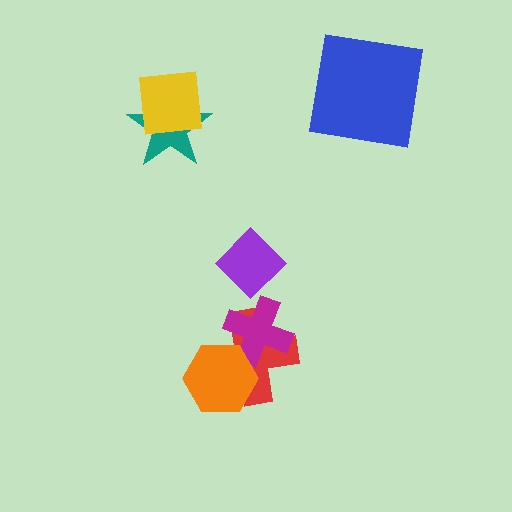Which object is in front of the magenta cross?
The orange hexagon is in front of the magenta cross.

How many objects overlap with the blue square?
0 objects overlap with the blue square.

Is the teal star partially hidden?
Yes, it is partially covered by another shape.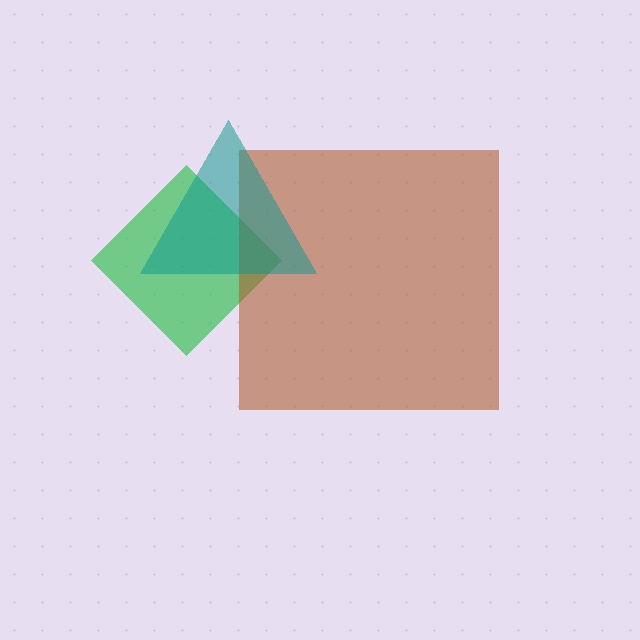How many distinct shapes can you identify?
There are 3 distinct shapes: a green diamond, a brown square, a teal triangle.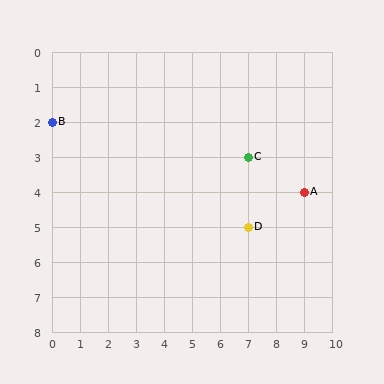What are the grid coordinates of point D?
Point D is at grid coordinates (7, 5).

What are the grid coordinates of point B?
Point B is at grid coordinates (0, 2).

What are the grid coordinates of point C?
Point C is at grid coordinates (7, 3).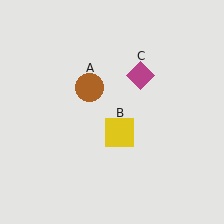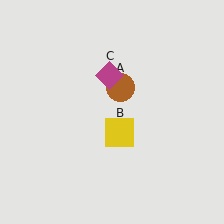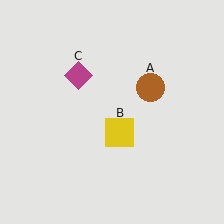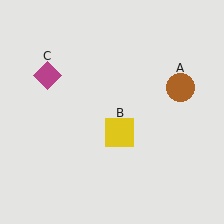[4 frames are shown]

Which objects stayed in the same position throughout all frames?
Yellow square (object B) remained stationary.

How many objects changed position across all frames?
2 objects changed position: brown circle (object A), magenta diamond (object C).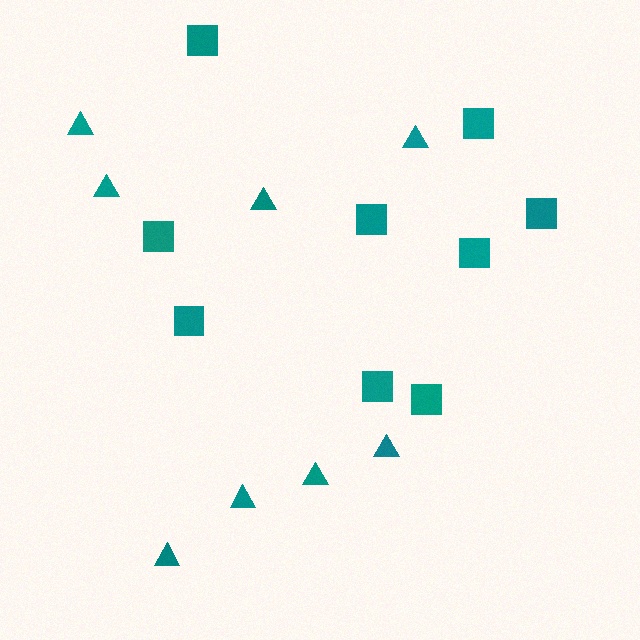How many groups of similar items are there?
There are 2 groups: one group of triangles (8) and one group of squares (9).